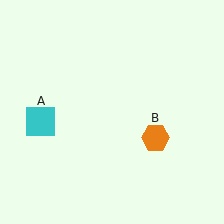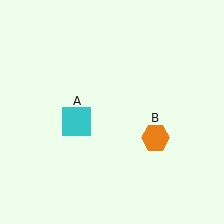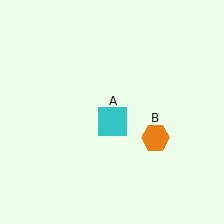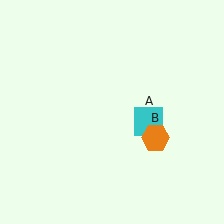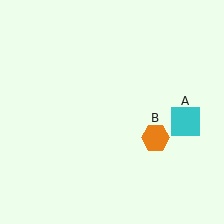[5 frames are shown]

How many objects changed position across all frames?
1 object changed position: cyan square (object A).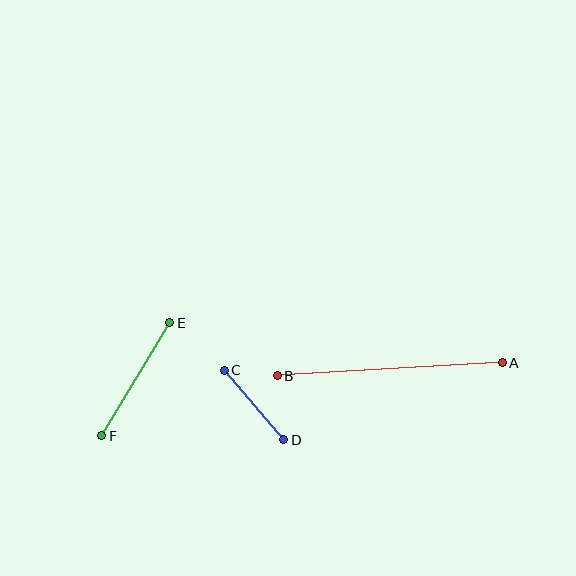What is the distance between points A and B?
The distance is approximately 226 pixels.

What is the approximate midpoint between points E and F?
The midpoint is at approximately (136, 379) pixels.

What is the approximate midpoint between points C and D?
The midpoint is at approximately (254, 405) pixels.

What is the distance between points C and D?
The distance is approximately 92 pixels.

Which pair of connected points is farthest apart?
Points A and B are farthest apart.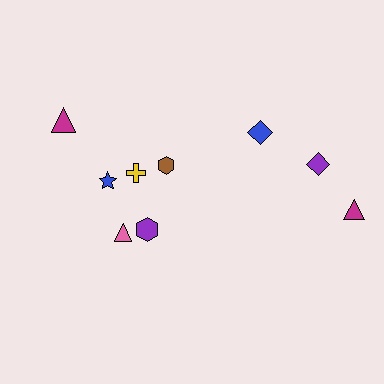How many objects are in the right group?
There are 3 objects.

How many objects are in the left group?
There are 6 objects.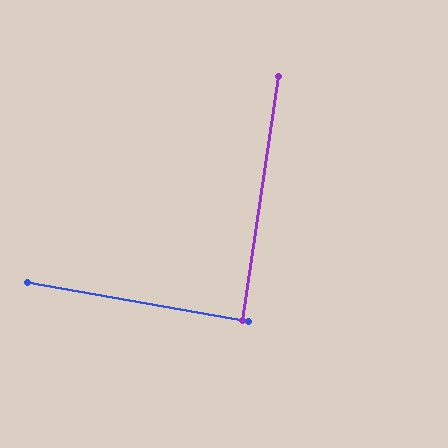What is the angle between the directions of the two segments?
Approximately 88 degrees.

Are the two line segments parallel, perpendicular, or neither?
Perpendicular — they meet at approximately 88°.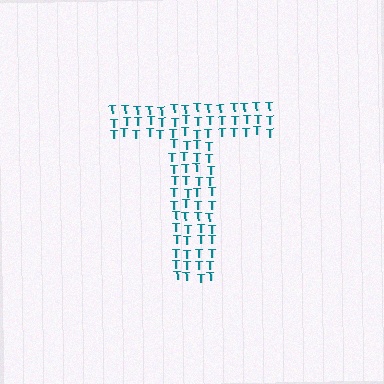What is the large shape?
The large shape is the letter T.